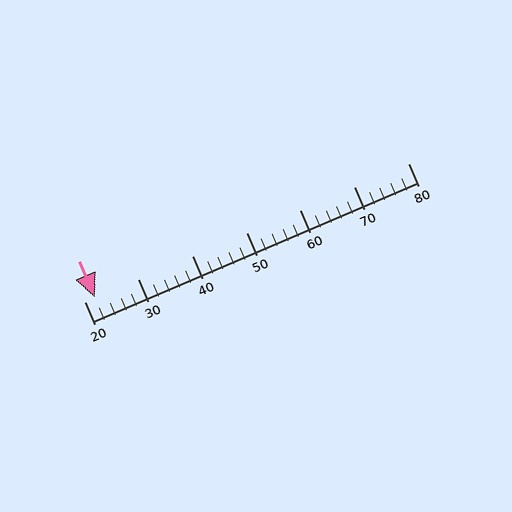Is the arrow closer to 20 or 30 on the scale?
The arrow is closer to 20.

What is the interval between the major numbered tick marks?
The major tick marks are spaced 10 units apart.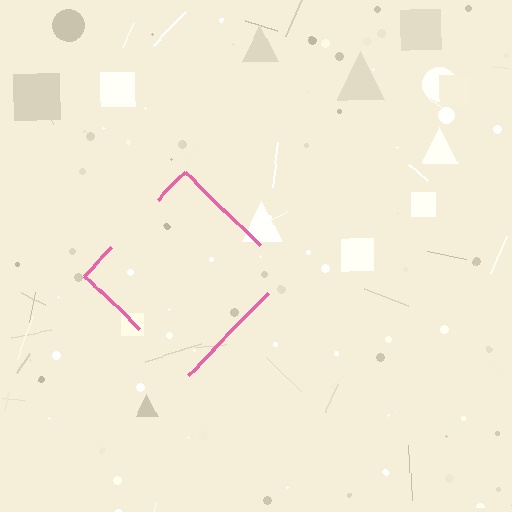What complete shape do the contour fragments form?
The contour fragments form a diamond.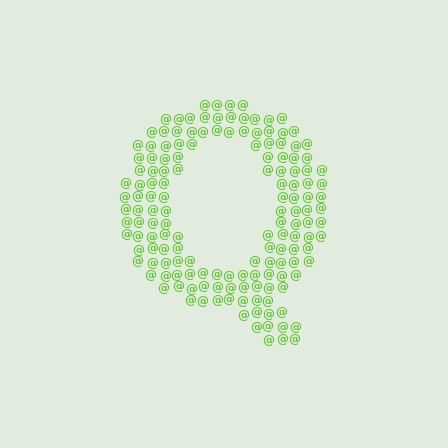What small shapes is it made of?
It is made of small at signs.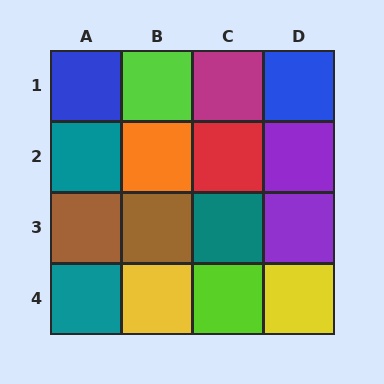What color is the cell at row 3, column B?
Brown.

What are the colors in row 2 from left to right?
Teal, orange, red, purple.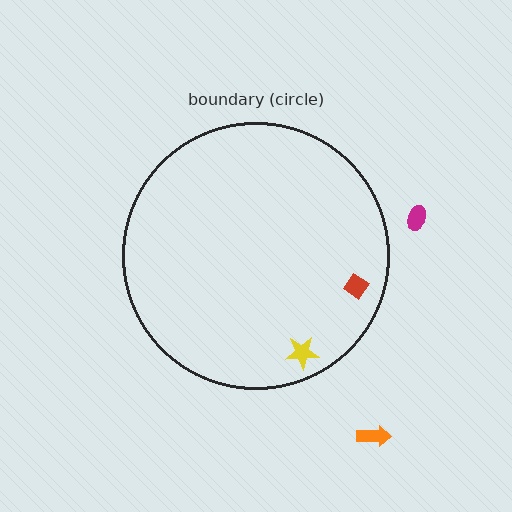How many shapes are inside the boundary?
2 inside, 2 outside.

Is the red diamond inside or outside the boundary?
Inside.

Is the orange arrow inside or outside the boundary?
Outside.